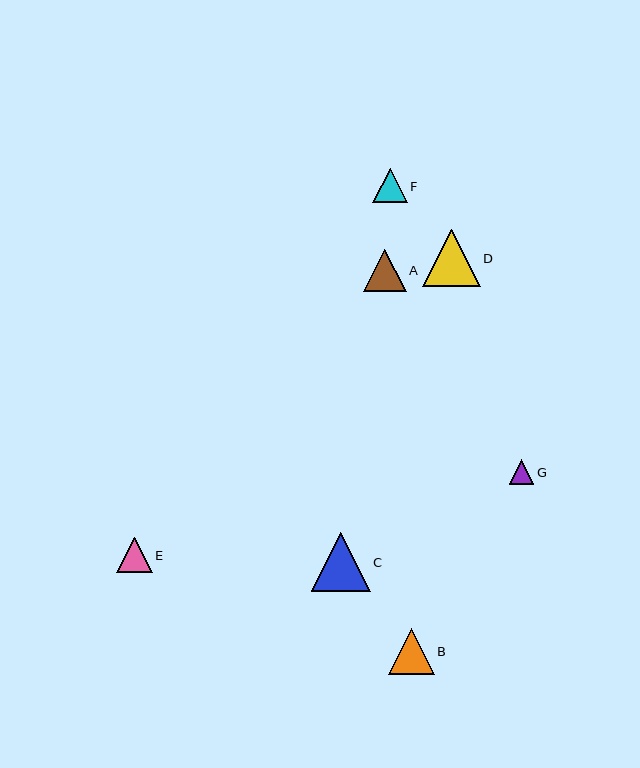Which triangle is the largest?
Triangle C is the largest with a size of approximately 59 pixels.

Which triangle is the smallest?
Triangle G is the smallest with a size of approximately 25 pixels.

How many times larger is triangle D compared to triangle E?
Triangle D is approximately 1.6 times the size of triangle E.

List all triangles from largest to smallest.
From largest to smallest: C, D, B, A, E, F, G.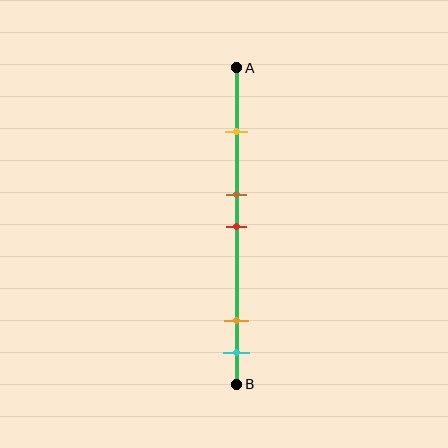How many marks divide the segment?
There are 5 marks dividing the segment.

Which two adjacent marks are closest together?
The brown and red marks are the closest adjacent pair.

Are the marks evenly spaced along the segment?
No, the marks are not evenly spaced.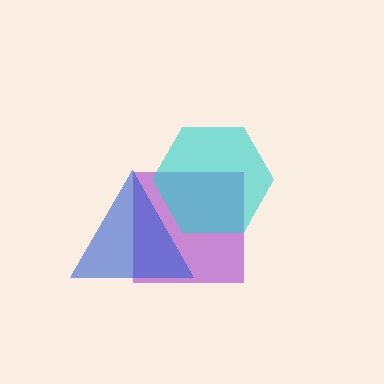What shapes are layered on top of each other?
The layered shapes are: a purple square, a blue triangle, a cyan hexagon.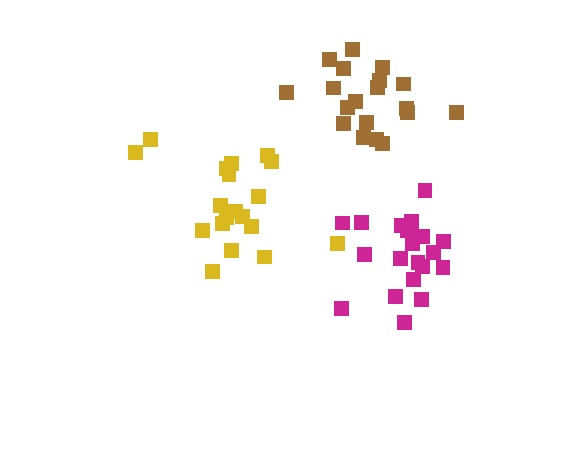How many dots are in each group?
Group 1: 19 dots, Group 2: 19 dots, Group 3: 20 dots (58 total).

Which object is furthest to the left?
The yellow cluster is leftmost.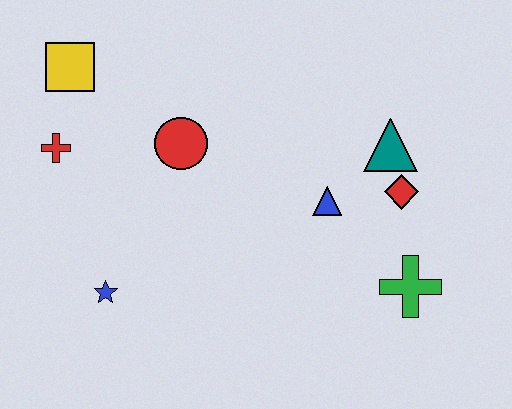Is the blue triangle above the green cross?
Yes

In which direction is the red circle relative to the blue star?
The red circle is above the blue star.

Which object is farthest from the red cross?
The green cross is farthest from the red cross.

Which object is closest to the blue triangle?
The red diamond is closest to the blue triangle.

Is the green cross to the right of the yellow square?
Yes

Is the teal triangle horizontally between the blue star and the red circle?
No